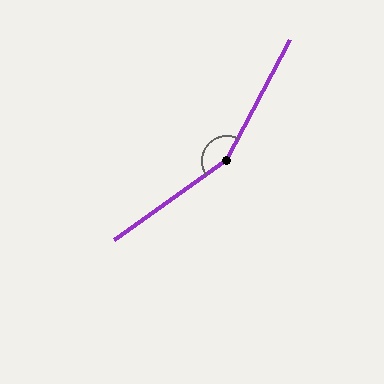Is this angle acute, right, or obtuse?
It is obtuse.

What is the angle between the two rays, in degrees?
Approximately 153 degrees.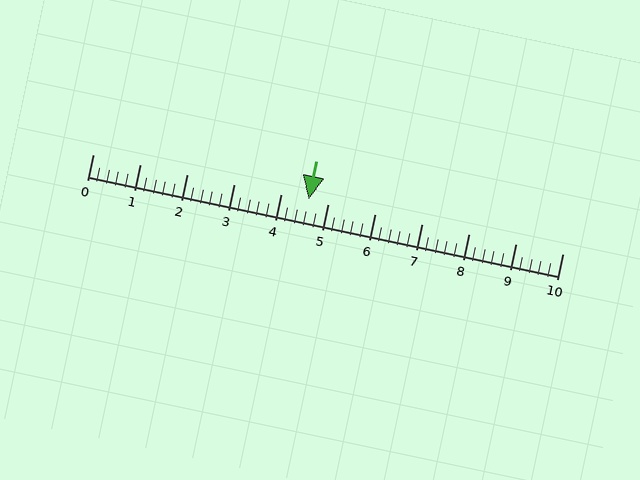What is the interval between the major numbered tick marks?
The major tick marks are spaced 1 units apart.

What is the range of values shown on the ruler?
The ruler shows values from 0 to 10.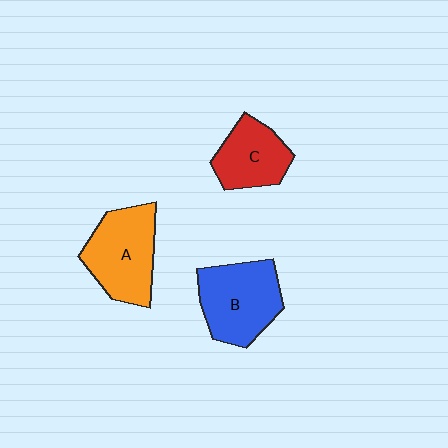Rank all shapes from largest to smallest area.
From largest to smallest: B (blue), A (orange), C (red).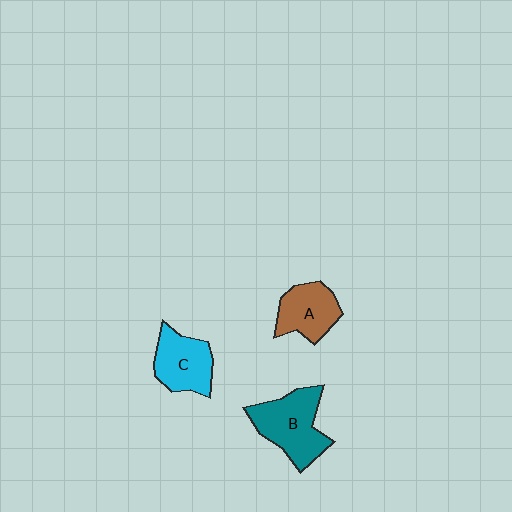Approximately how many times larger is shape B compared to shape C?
Approximately 1.3 times.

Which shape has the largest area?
Shape B (teal).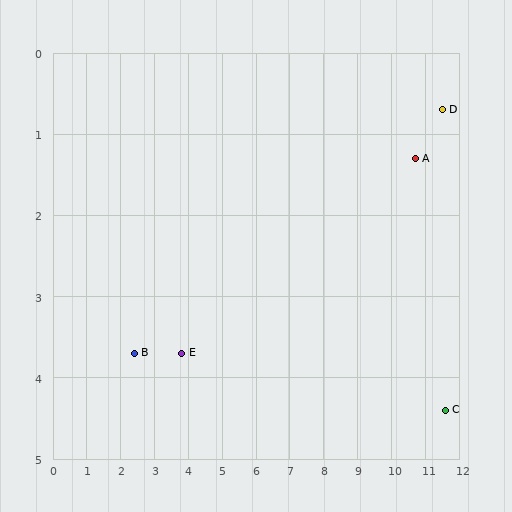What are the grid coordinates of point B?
Point B is at approximately (2.4, 3.7).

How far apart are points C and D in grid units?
Points C and D are about 3.7 grid units apart.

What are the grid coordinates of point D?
Point D is at approximately (11.5, 0.7).